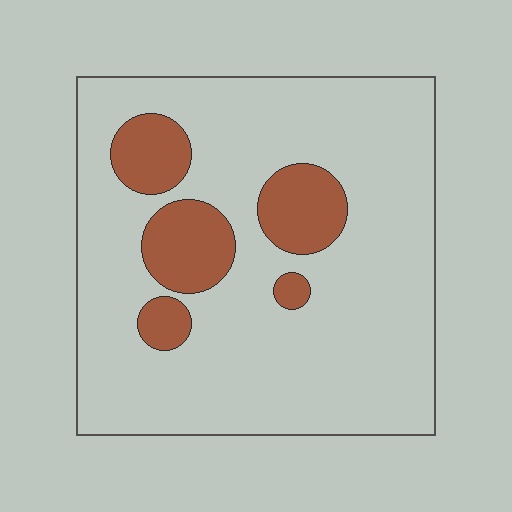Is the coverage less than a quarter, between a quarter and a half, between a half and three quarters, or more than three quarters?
Less than a quarter.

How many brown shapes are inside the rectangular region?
5.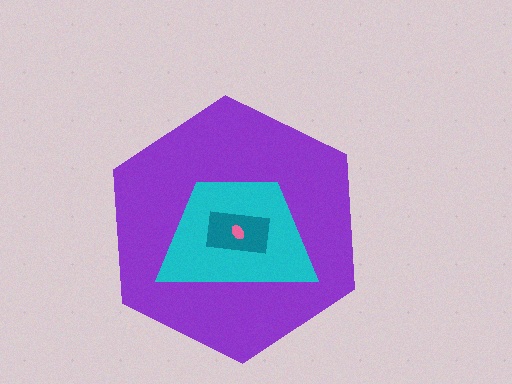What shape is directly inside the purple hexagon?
The cyan trapezoid.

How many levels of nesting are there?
4.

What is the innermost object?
The pink ellipse.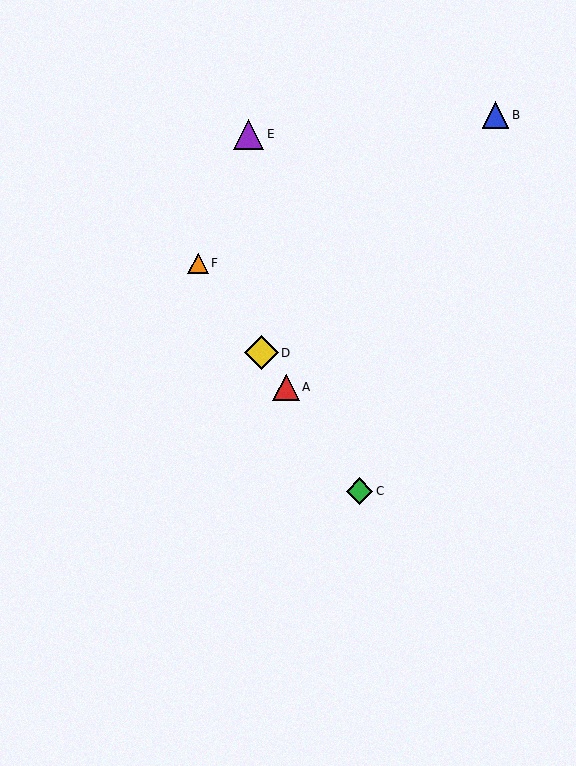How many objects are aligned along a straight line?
4 objects (A, C, D, F) are aligned along a straight line.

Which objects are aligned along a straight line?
Objects A, C, D, F are aligned along a straight line.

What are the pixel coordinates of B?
Object B is at (496, 115).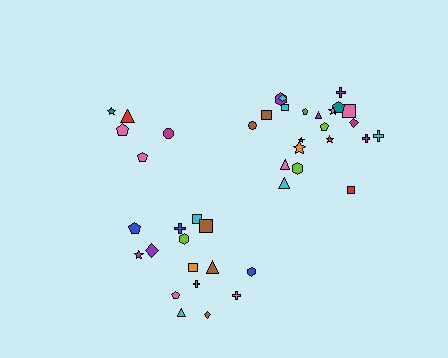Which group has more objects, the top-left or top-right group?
The top-right group.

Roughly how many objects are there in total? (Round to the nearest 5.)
Roughly 40 objects in total.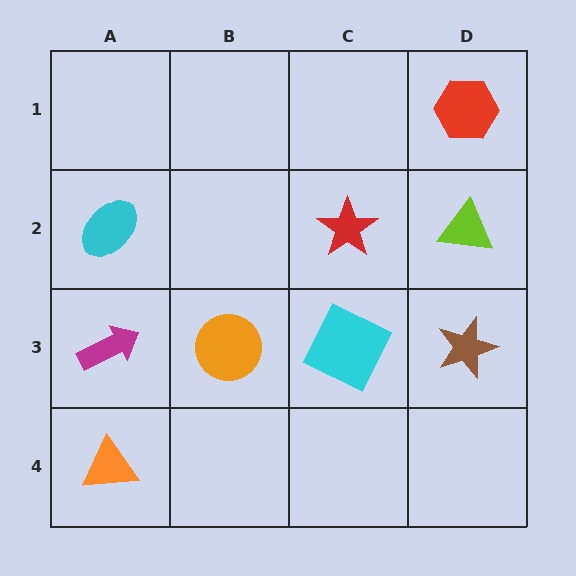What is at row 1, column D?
A red hexagon.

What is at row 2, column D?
A lime triangle.